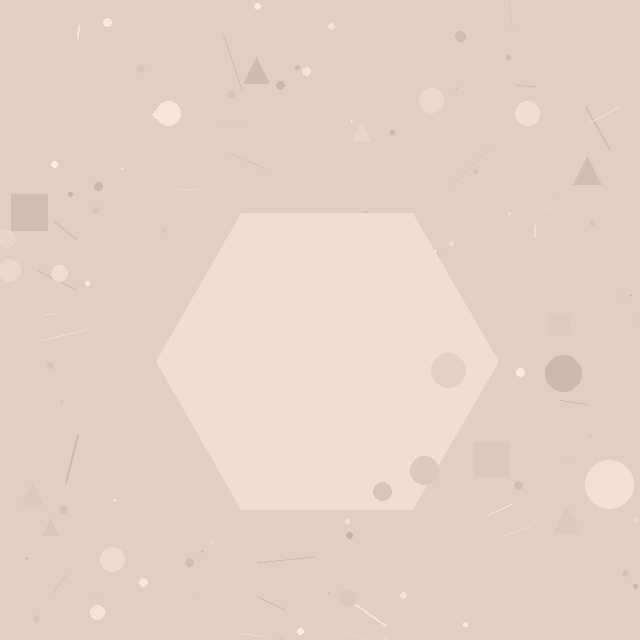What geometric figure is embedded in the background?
A hexagon is embedded in the background.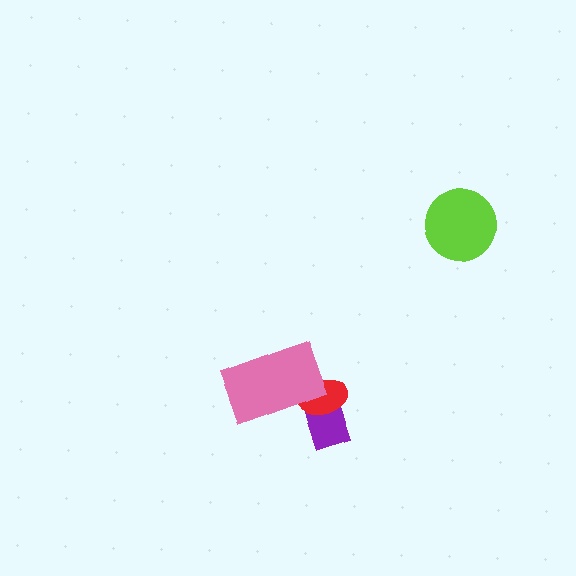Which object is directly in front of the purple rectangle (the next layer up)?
The red ellipse is directly in front of the purple rectangle.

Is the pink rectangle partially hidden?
No, no other shape covers it.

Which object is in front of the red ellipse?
The pink rectangle is in front of the red ellipse.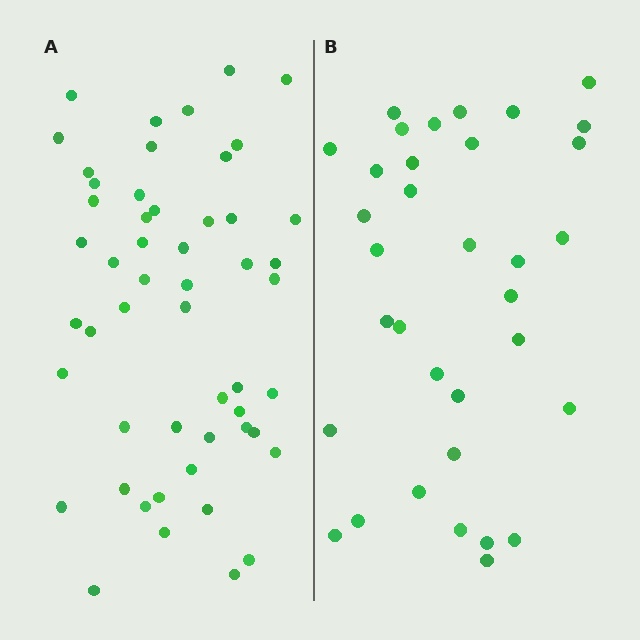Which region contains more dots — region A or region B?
Region A (the left region) has more dots.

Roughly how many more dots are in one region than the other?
Region A has approximately 20 more dots than region B.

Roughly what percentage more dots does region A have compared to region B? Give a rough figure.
About 55% more.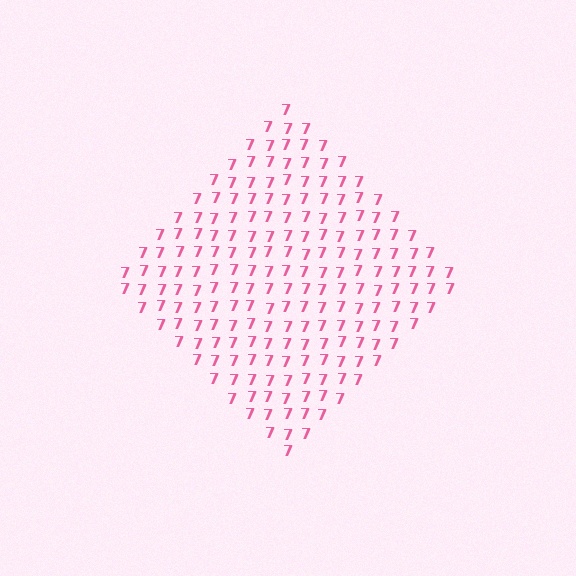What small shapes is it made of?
It is made of small digit 7's.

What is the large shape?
The large shape is a diamond.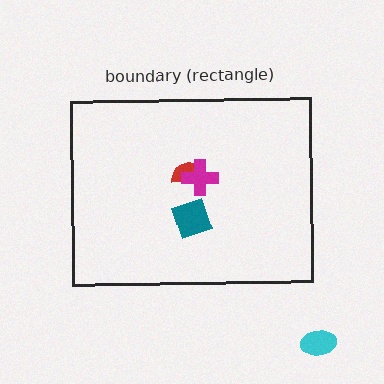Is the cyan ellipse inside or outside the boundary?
Outside.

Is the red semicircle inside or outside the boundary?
Inside.